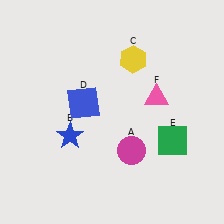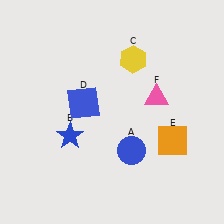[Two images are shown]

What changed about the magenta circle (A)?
In Image 1, A is magenta. In Image 2, it changed to blue.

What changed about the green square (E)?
In Image 1, E is green. In Image 2, it changed to orange.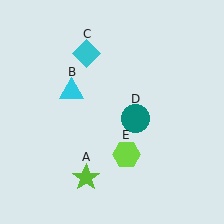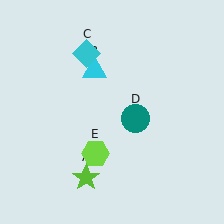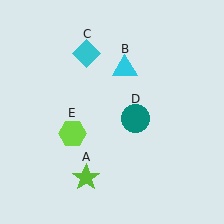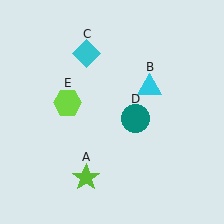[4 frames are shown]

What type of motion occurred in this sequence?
The cyan triangle (object B), lime hexagon (object E) rotated clockwise around the center of the scene.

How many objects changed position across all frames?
2 objects changed position: cyan triangle (object B), lime hexagon (object E).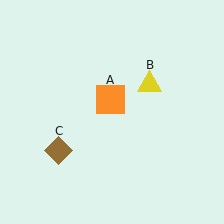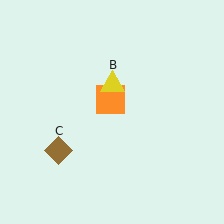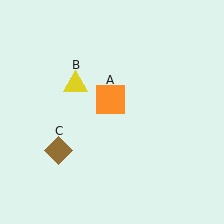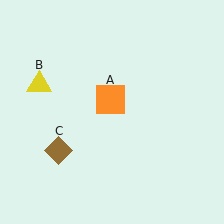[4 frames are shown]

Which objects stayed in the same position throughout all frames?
Orange square (object A) and brown diamond (object C) remained stationary.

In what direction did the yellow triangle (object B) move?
The yellow triangle (object B) moved left.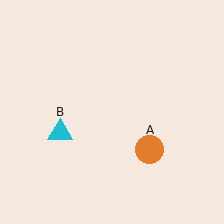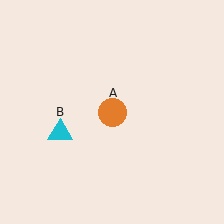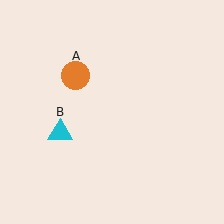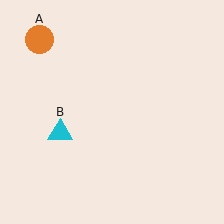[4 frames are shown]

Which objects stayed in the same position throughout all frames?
Cyan triangle (object B) remained stationary.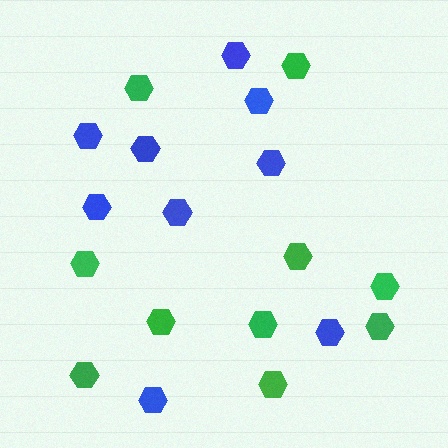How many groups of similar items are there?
There are 2 groups: one group of green hexagons (10) and one group of blue hexagons (9).